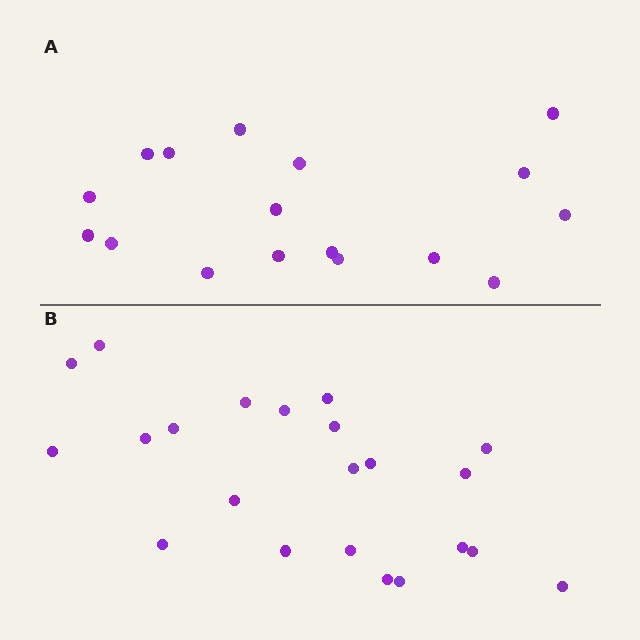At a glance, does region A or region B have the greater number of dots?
Region B (the bottom region) has more dots.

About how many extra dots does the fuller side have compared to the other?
Region B has about 5 more dots than region A.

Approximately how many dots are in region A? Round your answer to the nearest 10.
About 20 dots. (The exact count is 17, which rounds to 20.)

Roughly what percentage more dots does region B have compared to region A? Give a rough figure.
About 30% more.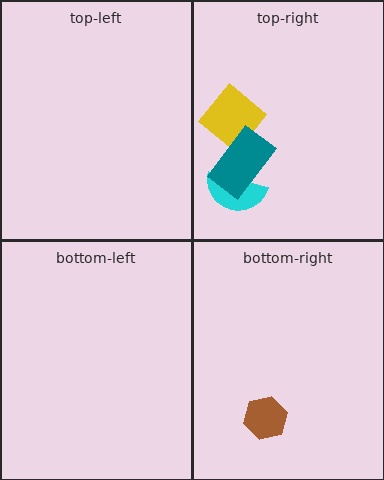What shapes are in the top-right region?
The yellow diamond, the cyan semicircle, the teal rectangle.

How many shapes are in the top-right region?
3.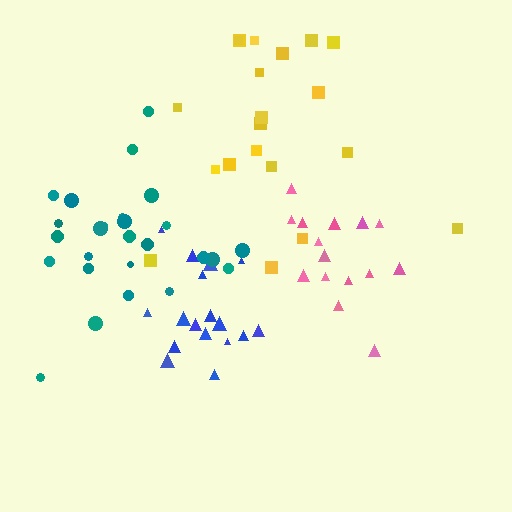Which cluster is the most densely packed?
Blue.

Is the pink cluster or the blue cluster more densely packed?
Blue.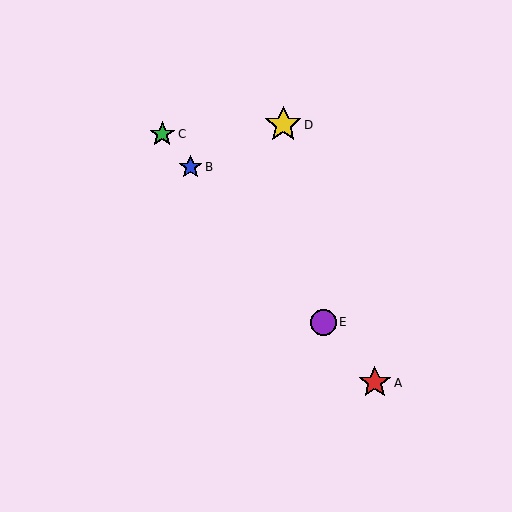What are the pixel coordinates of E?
Object E is at (323, 322).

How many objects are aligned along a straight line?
4 objects (A, B, C, E) are aligned along a straight line.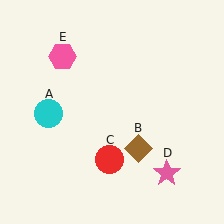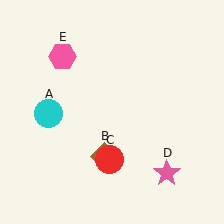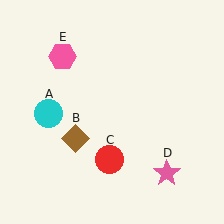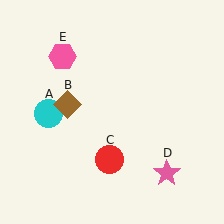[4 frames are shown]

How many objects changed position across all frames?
1 object changed position: brown diamond (object B).